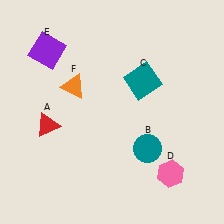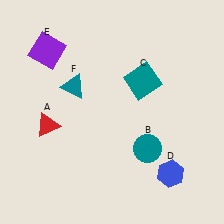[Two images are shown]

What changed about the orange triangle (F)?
In Image 1, F is orange. In Image 2, it changed to teal.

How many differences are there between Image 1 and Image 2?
There are 2 differences between the two images.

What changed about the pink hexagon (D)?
In Image 1, D is pink. In Image 2, it changed to blue.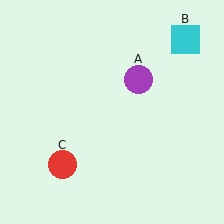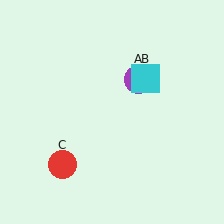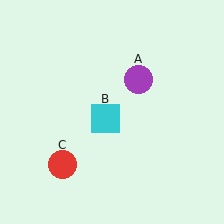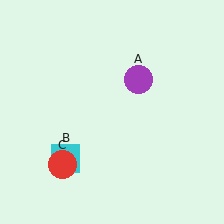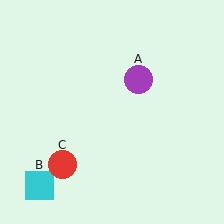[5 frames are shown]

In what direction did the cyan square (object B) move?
The cyan square (object B) moved down and to the left.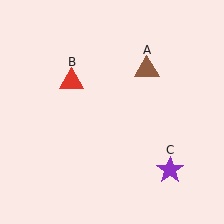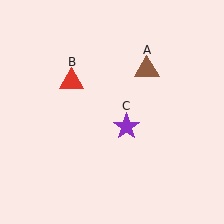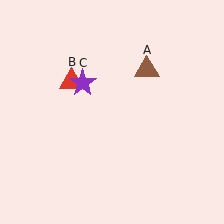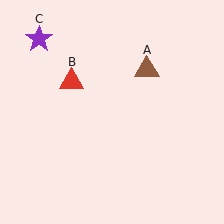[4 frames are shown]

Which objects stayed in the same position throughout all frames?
Brown triangle (object A) and red triangle (object B) remained stationary.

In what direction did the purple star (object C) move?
The purple star (object C) moved up and to the left.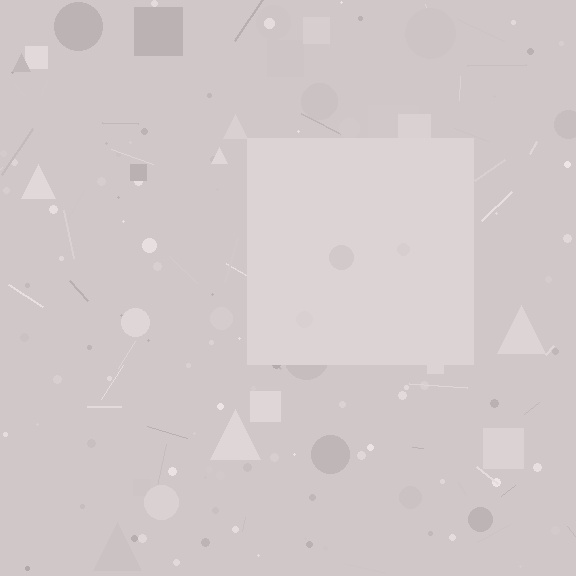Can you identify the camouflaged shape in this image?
The camouflaged shape is a square.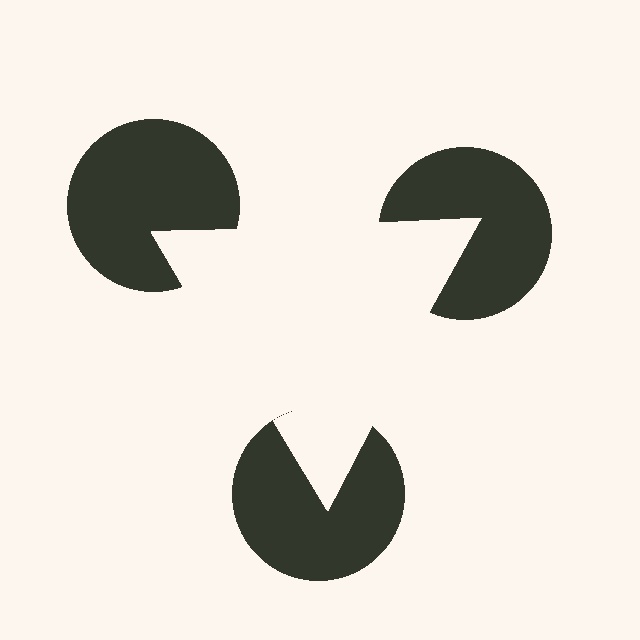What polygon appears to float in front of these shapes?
An illusory triangle — its edges are inferred from the aligned wedge cuts in the pac-man discs, not physically drawn.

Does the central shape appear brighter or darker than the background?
It typically appears slightly brighter than the background, even though no actual brightness change is drawn.